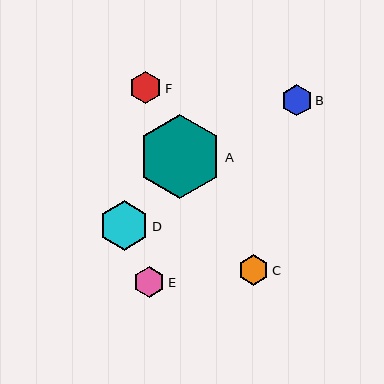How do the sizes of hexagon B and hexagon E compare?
Hexagon B and hexagon E are approximately the same size.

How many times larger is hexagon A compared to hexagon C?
Hexagon A is approximately 2.8 times the size of hexagon C.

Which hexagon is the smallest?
Hexagon C is the smallest with a size of approximately 30 pixels.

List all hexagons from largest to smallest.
From largest to smallest: A, D, F, B, E, C.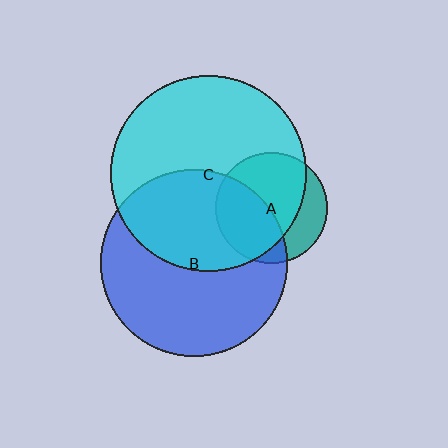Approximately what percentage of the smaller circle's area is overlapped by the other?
Approximately 40%.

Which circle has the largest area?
Circle C (cyan).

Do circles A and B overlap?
Yes.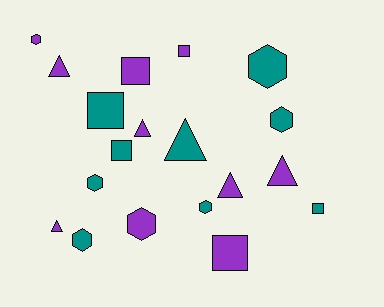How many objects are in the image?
There are 19 objects.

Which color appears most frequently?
Purple, with 10 objects.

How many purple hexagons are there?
There are 2 purple hexagons.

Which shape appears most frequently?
Hexagon, with 7 objects.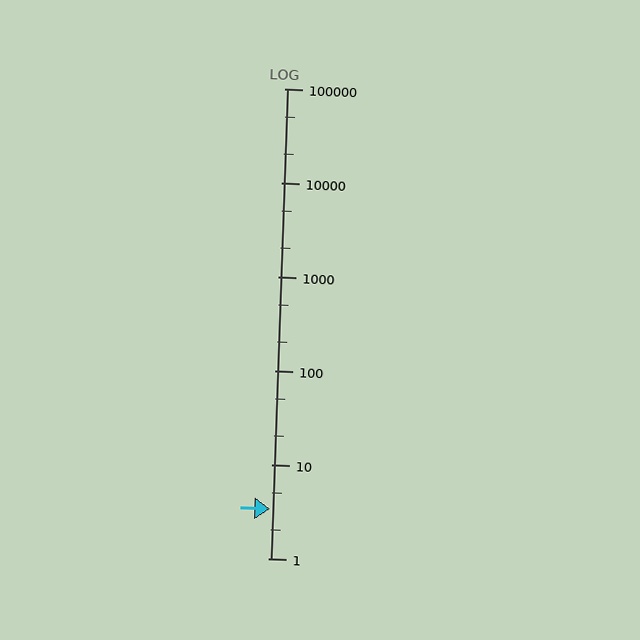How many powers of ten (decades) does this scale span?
The scale spans 5 decades, from 1 to 100000.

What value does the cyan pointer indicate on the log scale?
The pointer indicates approximately 3.4.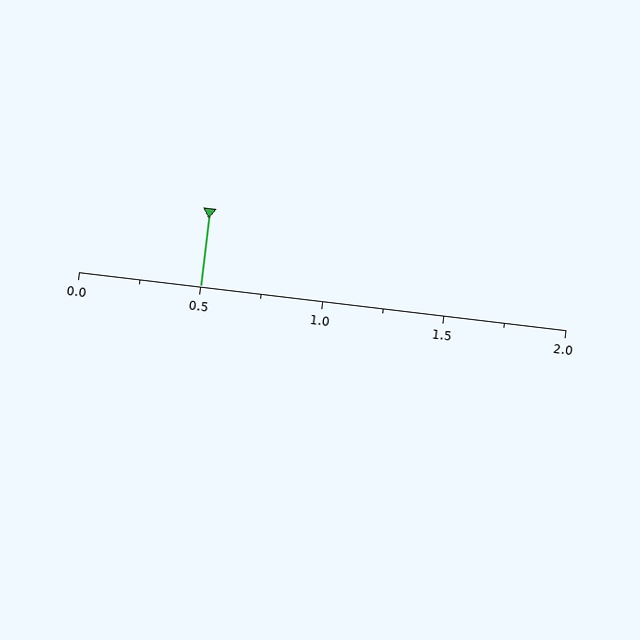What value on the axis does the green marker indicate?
The marker indicates approximately 0.5.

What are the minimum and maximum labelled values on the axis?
The axis runs from 0.0 to 2.0.